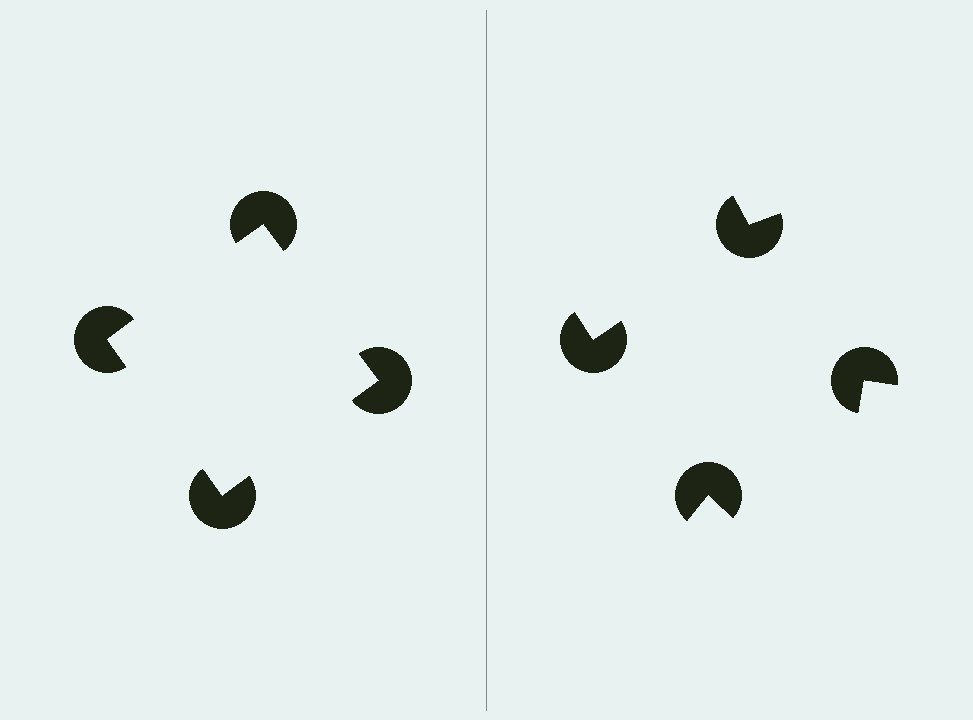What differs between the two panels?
The pac-man discs are positioned identically on both sides; only the wedge orientations differ. On the left they align to a square; on the right they are misaligned.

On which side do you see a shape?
An illusory square appears on the left side. On the right side the wedge cuts are rotated, so no coherent shape forms.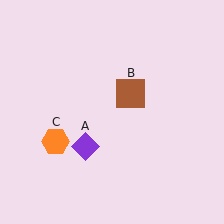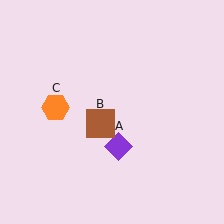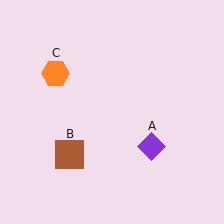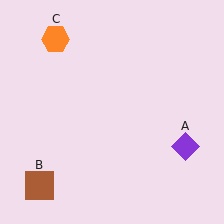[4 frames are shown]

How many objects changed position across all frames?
3 objects changed position: purple diamond (object A), brown square (object B), orange hexagon (object C).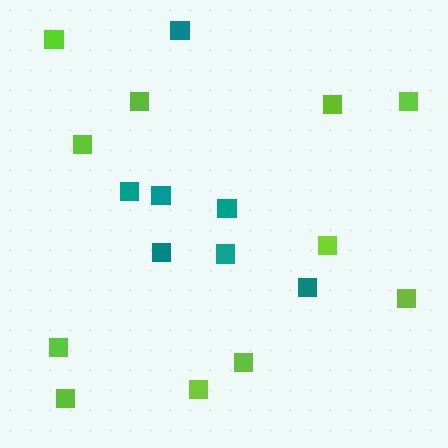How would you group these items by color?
There are 2 groups: one group of lime squares (11) and one group of teal squares (7).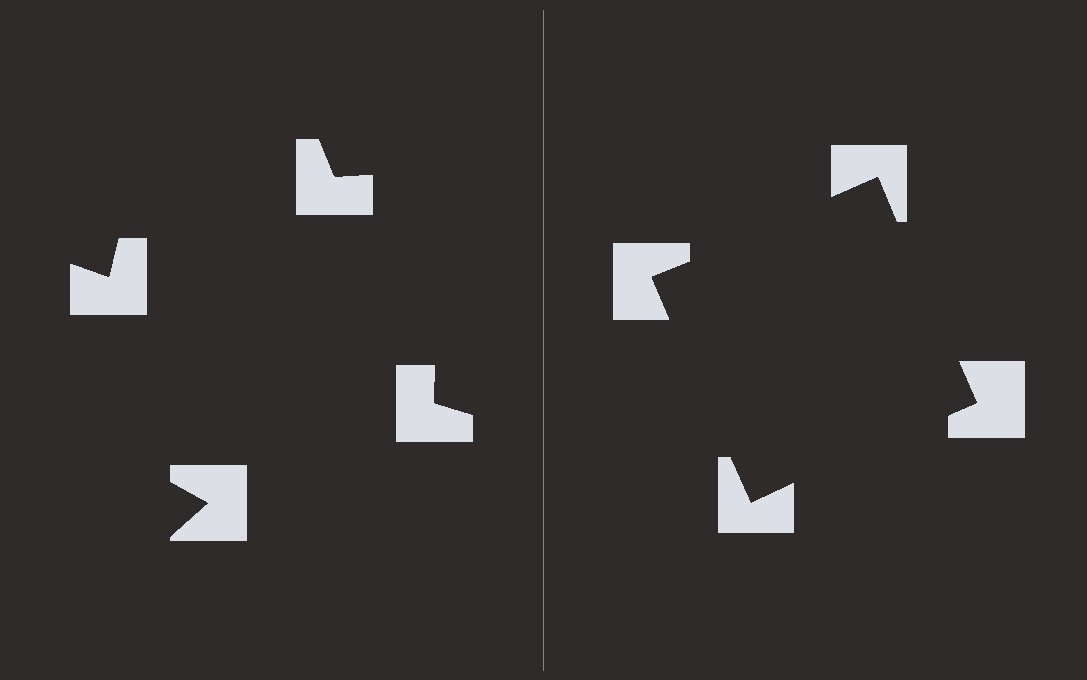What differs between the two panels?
The notched squares are positioned identically on both sides; only the wedge orientations differ. On the right they align to a square; on the left they are misaligned.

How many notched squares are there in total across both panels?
8 — 4 on each side.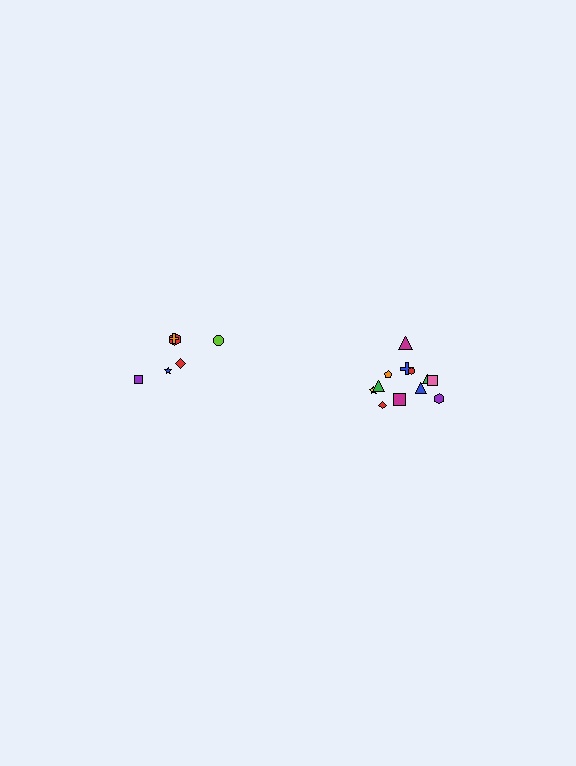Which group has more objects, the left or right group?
The right group.